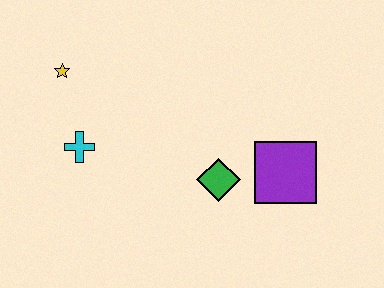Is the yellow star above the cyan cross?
Yes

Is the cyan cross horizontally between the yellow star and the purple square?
Yes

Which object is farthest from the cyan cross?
The purple square is farthest from the cyan cross.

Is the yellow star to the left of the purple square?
Yes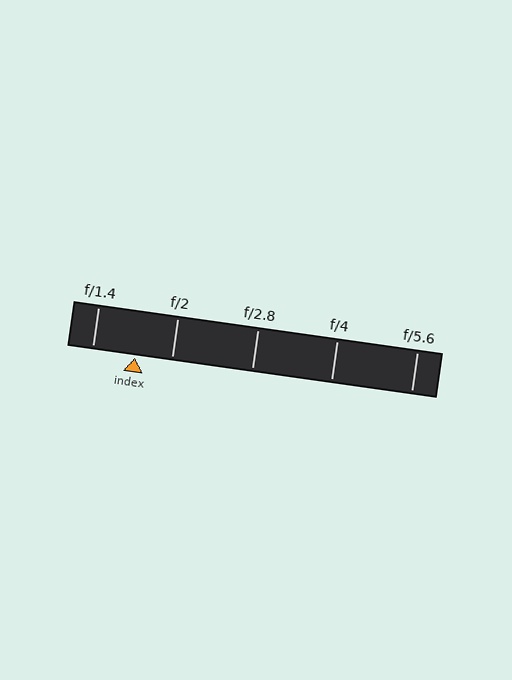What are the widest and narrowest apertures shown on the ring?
The widest aperture shown is f/1.4 and the narrowest is f/5.6.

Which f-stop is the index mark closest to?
The index mark is closest to f/2.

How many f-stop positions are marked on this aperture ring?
There are 5 f-stop positions marked.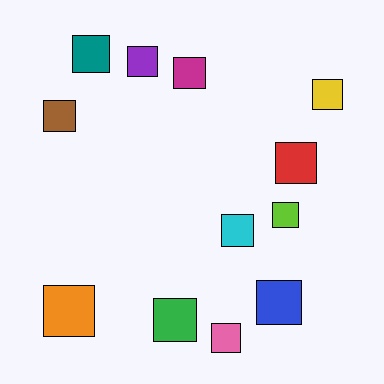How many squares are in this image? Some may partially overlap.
There are 12 squares.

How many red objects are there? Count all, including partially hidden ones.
There is 1 red object.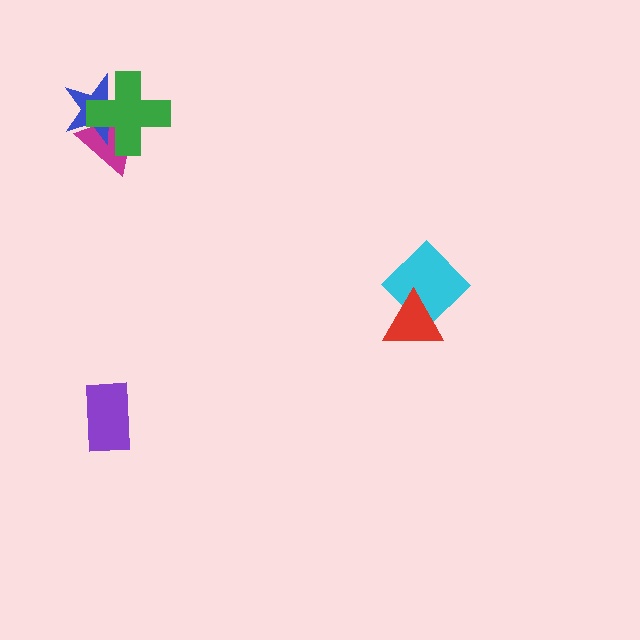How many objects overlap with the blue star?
2 objects overlap with the blue star.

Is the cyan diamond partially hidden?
Yes, it is partially covered by another shape.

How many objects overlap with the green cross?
2 objects overlap with the green cross.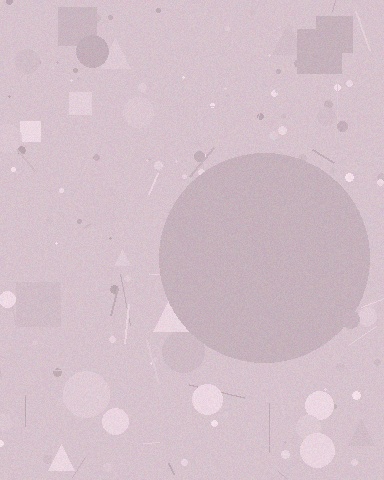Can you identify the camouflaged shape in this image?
The camouflaged shape is a circle.